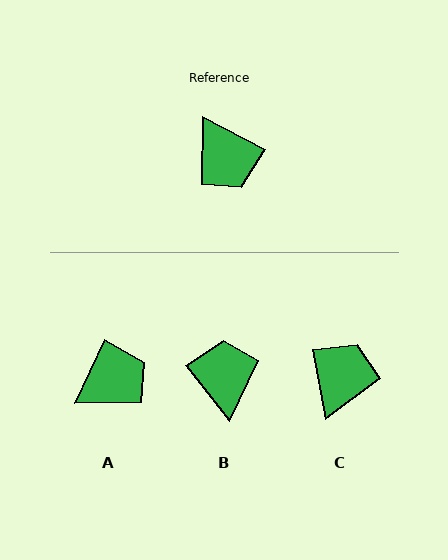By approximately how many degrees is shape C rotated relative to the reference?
Approximately 128 degrees counter-clockwise.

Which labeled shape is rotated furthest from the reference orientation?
B, about 155 degrees away.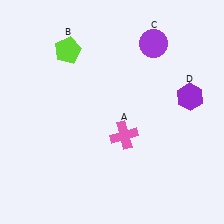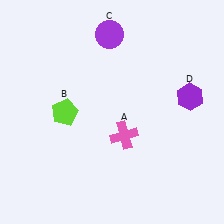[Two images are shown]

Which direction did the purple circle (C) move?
The purple circle (C) moved left.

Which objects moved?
The objects that moved are: the lime pentagon (B), the purple circle (C).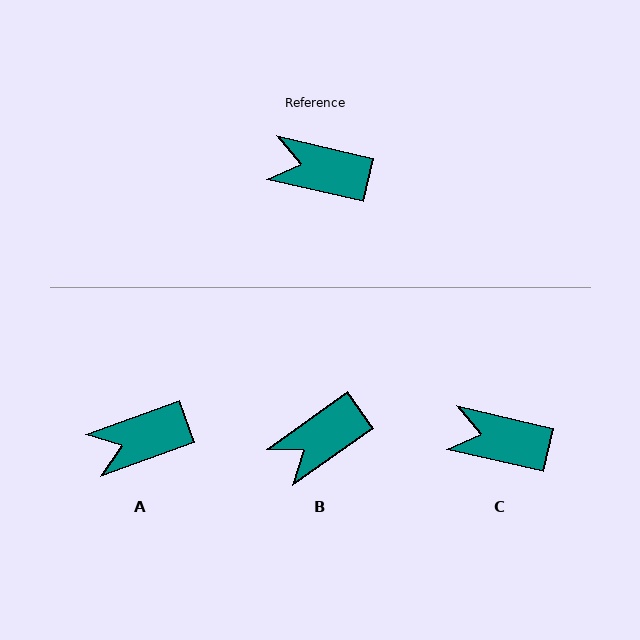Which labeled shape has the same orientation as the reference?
C.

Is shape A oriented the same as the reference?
No, it is off by about 33 degrees.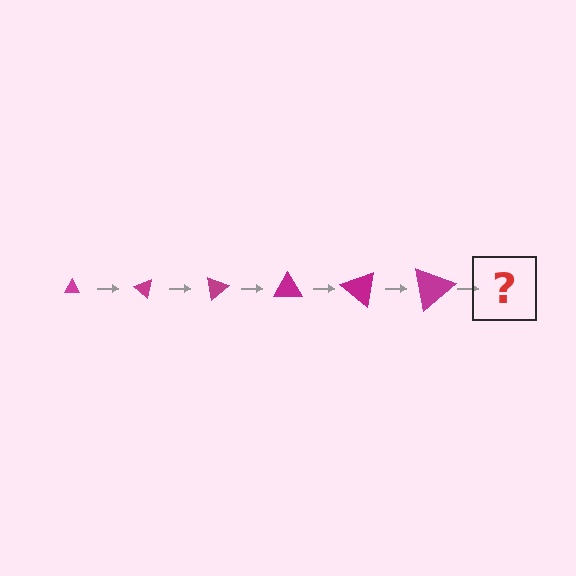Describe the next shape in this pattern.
It should be a triangle, larger than the previous one and rotated 240 degrees from the start.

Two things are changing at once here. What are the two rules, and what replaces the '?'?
The two rules are that the triangle grows larger each step and it rotates 40 degrees each step. The '?' should be a triangle, larger than the previous one and rotated 240 degrees from the start.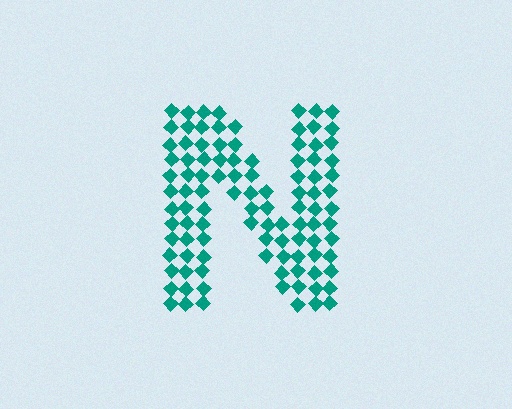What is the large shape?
The large shape is the letter N.